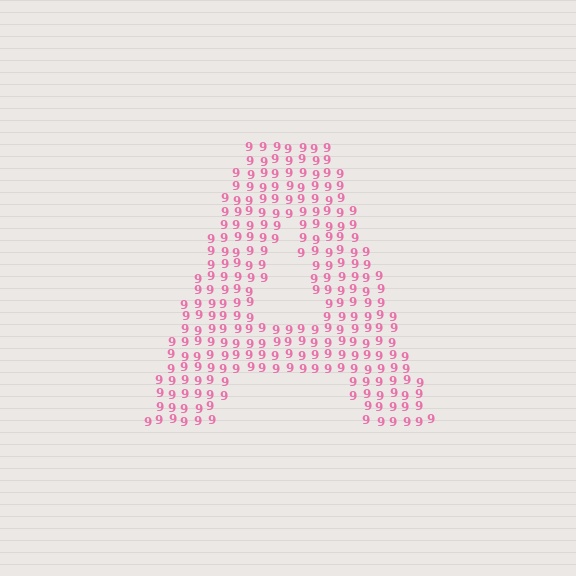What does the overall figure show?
The overall figure shows the letter A.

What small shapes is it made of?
It is made of small digit 9's.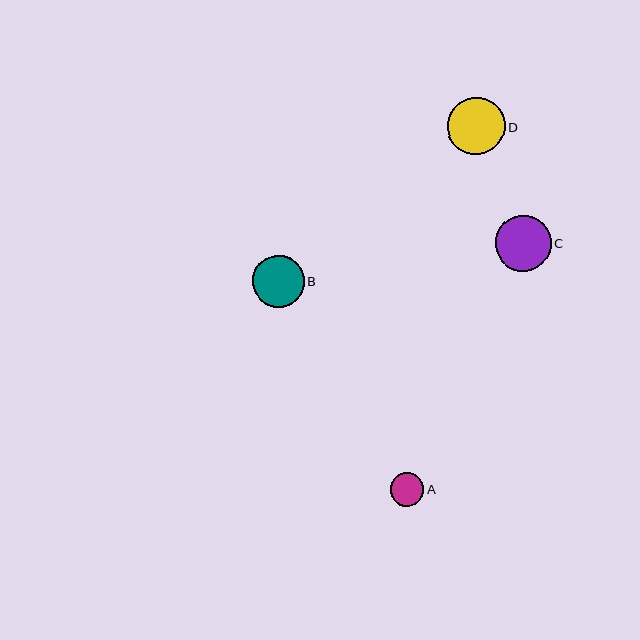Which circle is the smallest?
Circle A is the smallest with a size of approximately 34 pixels.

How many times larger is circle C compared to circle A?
Circle C is approximately 1.7 times the size of circle A.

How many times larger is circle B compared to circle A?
Circle B is approximately 1.5 times the size of circle A.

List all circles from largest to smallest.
From largest to smallest: D, C, B, A.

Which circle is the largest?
Circle D is the largest with a size of approximately 58 pixels.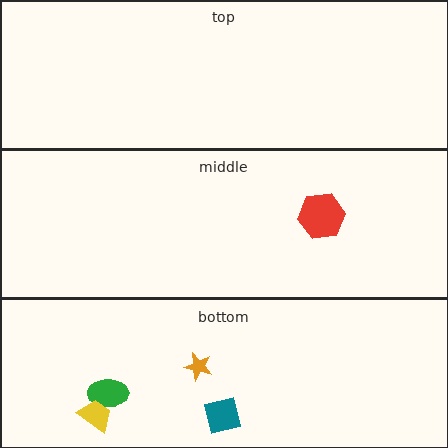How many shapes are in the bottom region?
4.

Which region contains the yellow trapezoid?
The bottom region.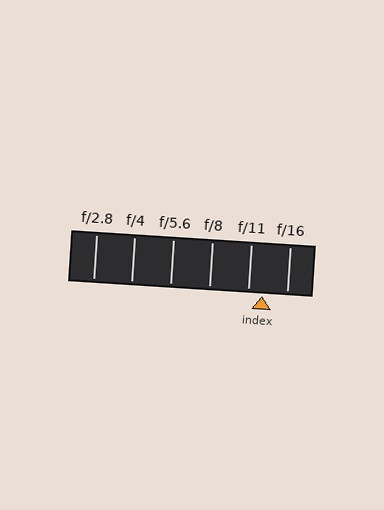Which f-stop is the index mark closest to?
The index mark is closest to f/11.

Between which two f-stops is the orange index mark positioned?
The index mark is between f/11 and f/16.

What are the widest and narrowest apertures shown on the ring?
The widest aperture shown is f/2.8 and the narrowest is f/16.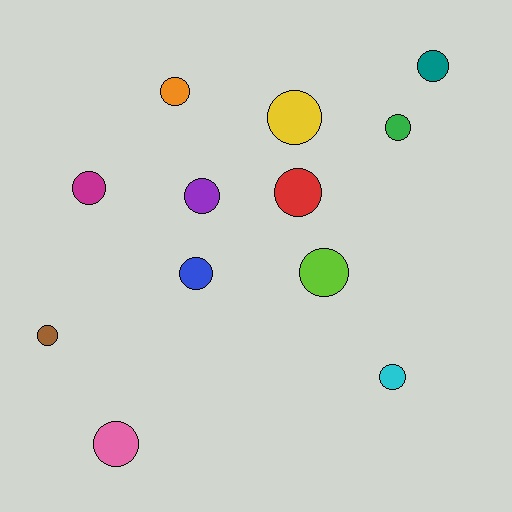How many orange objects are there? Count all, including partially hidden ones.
There is 1 orange object.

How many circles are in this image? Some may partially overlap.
There are 12 circles.